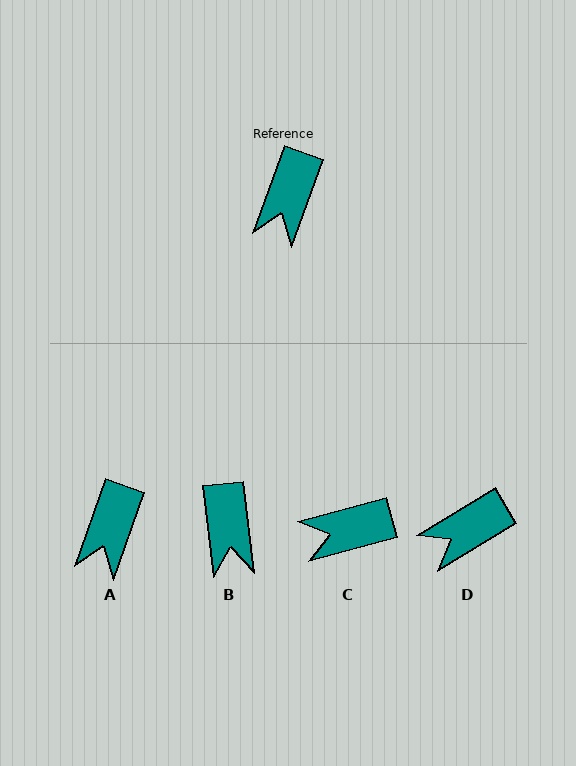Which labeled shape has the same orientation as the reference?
A.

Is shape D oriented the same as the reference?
No, it is off by about 39 degrees.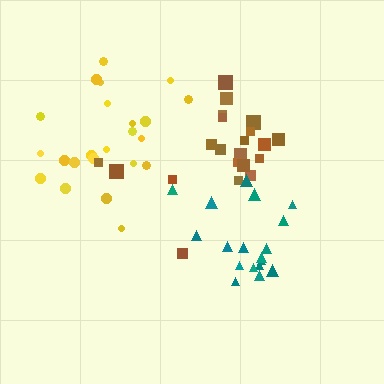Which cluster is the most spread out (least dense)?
Yellow.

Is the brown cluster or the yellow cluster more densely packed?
Brown.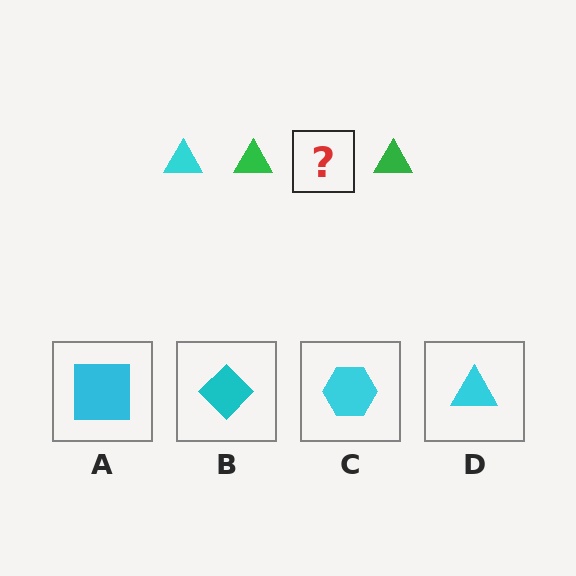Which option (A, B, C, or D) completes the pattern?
D.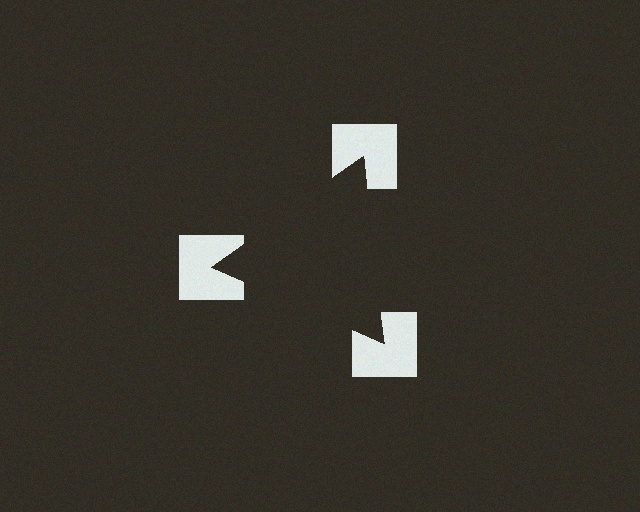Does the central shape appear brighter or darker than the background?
It typically appears slightly darker than the background, even though no actual brightness change is drawn.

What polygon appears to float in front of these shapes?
An illusory triangle — its edges are inferred from the aligned wedge cuts in the notched squares, not physically drawn.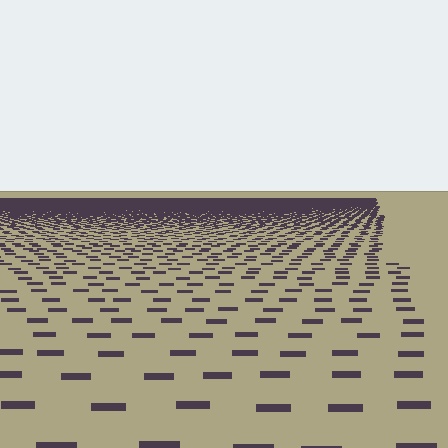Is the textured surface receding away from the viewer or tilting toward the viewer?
The surface is receding away from the viewer. Texture elements get smaller and denser toward the top.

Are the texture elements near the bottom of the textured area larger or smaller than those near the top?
Larger. Near the bottom, elements are closer to the viewer and appear at a bigger on-screen size.